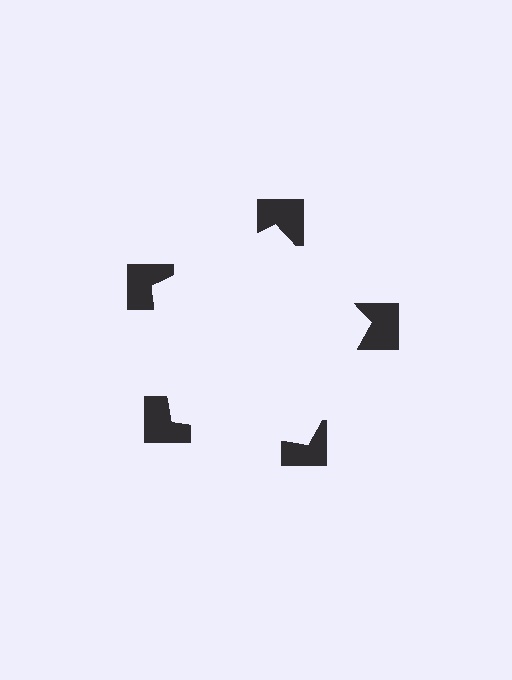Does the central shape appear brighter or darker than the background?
It typically appears slightly brighter than the background, even though no actual brightness change is drawn.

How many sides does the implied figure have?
5 sides.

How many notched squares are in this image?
There are 5 — one at each vertex of the illusory pentagon.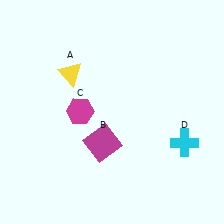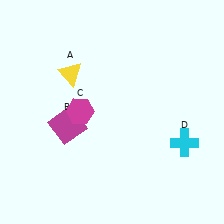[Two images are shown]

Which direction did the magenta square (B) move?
The magenta square (B) moved left.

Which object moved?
The magenta square (B) moved left.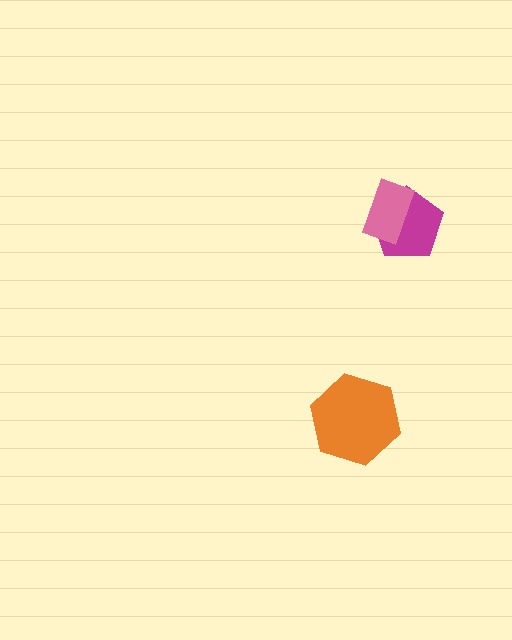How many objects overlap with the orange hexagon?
0 objects overlap with the orange hexagon.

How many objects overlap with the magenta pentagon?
1 object overlaps with the magenta pentagon.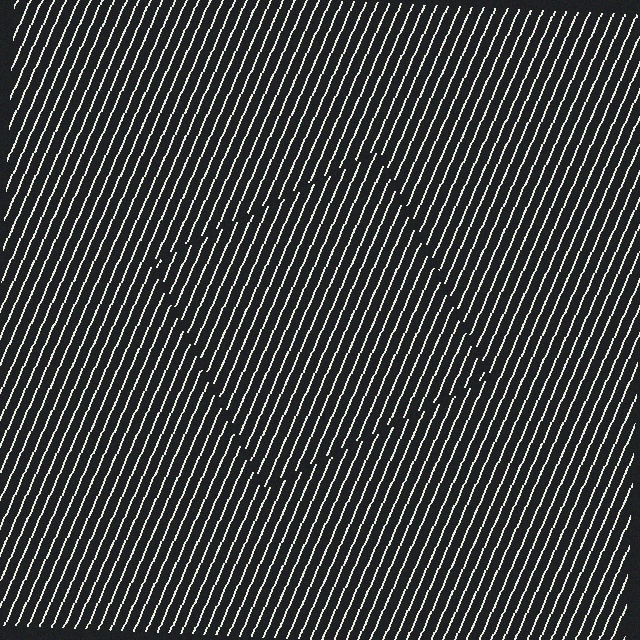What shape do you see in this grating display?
An illusory square. The interior of the shape contains the same grating, shifted by half a period — the contour is defined by the phase discontinuity where line-ends from the inner and outer gratings abut.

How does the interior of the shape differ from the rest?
The interior of the shape contains the same grating, shifted by half a period — the contour is defined by the phase discontinuity where line-ends from the inner and outer gratings abut.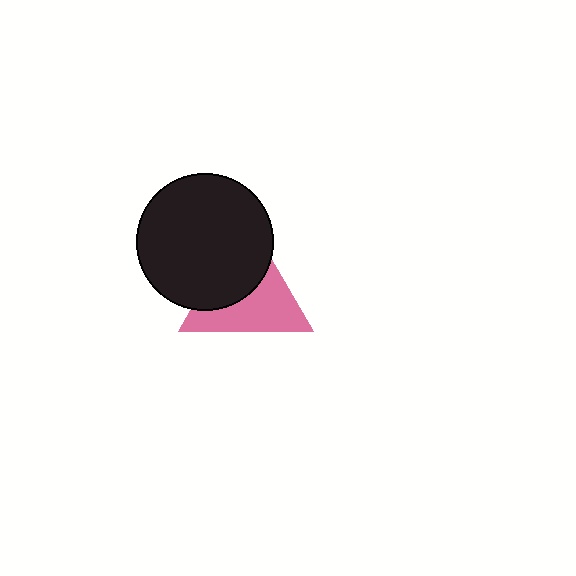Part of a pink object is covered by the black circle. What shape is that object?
It is a triangle.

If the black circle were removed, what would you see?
You would see the complete pink triangle.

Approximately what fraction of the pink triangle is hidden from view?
Roughly 47% of the pink triangle is hidden behind the black circle.